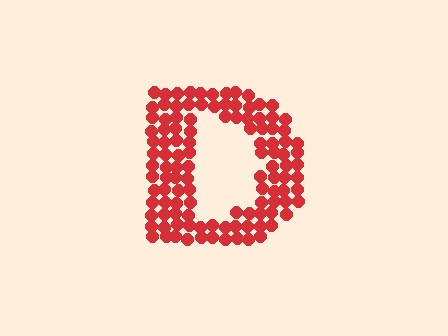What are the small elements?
The small elements are circles.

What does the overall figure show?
The overall figure shows the letter D.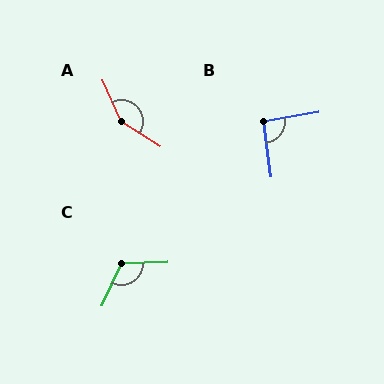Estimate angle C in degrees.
Approximately 117 degrees.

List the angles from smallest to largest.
B (92°), C (117°), A (147°).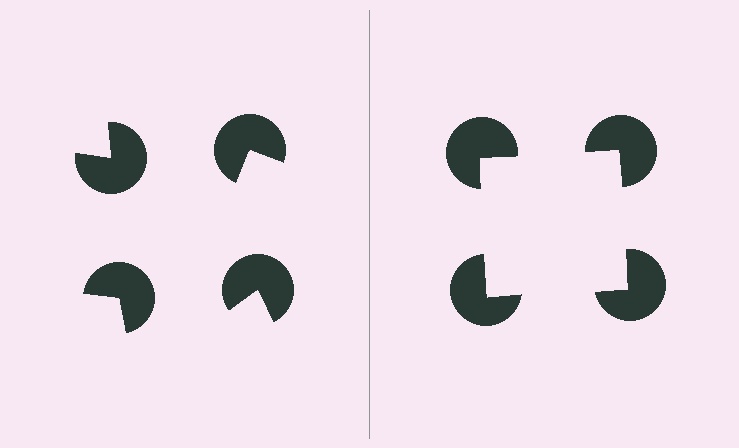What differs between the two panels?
The pac-man discs are positioned identically on both sides; only the wedge orientations differ. On the right they align to a square; on the left they are misaligned.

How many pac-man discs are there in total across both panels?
8 — 4 on each side.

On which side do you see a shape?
An illusory square appears on the right side. On the left side the wedge cuts are rotated, so no coherent shape forms.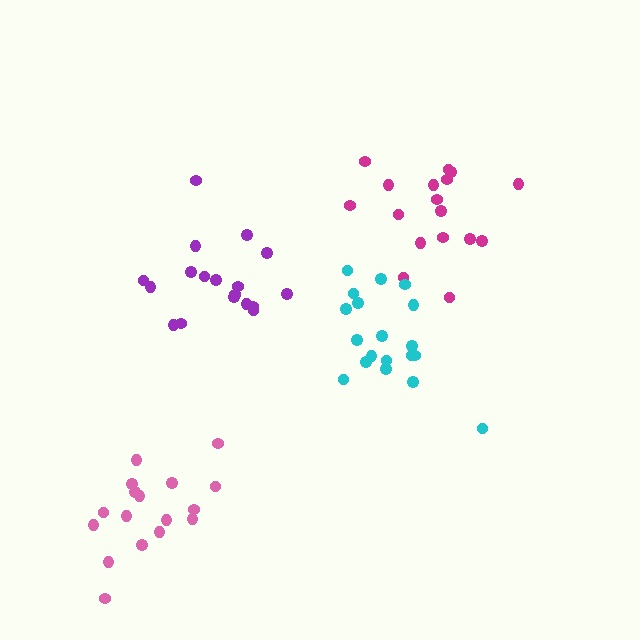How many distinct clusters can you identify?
There are 4 distinct clusters.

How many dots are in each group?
Group 1: 17 dots, Group 2: 19 dots, Group 3: 17 dots, Group 4: 18 dots (71 total).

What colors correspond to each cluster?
The clusters are colored: magenta, cyan, pink, purple.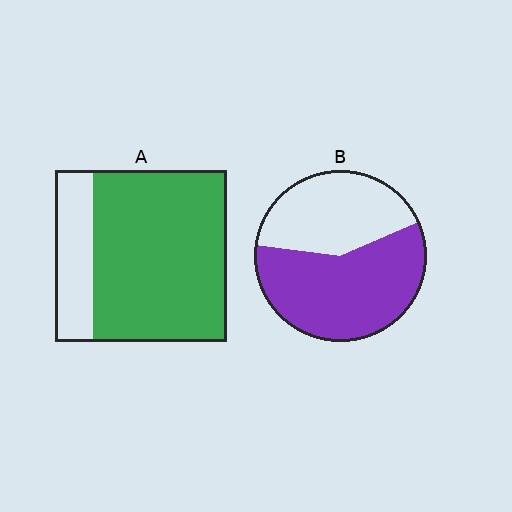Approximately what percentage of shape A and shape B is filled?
A is approximately 80% and B is approximately 60%.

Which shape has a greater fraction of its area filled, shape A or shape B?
Shape A.